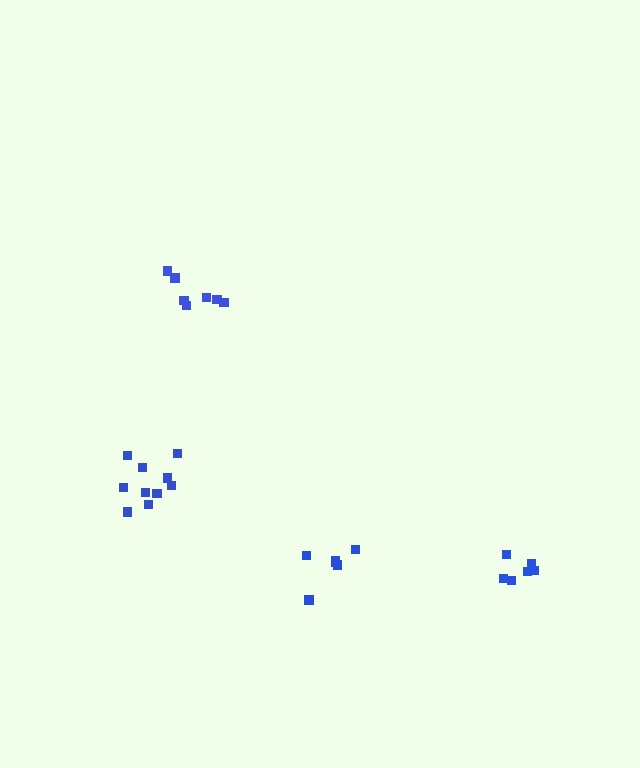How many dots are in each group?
Group 1: 10 dots, Group 2: 6 dots, Group 3: 6 dots, Group 4: 7 dots (29 total).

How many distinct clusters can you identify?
There are 4 distinct clusters.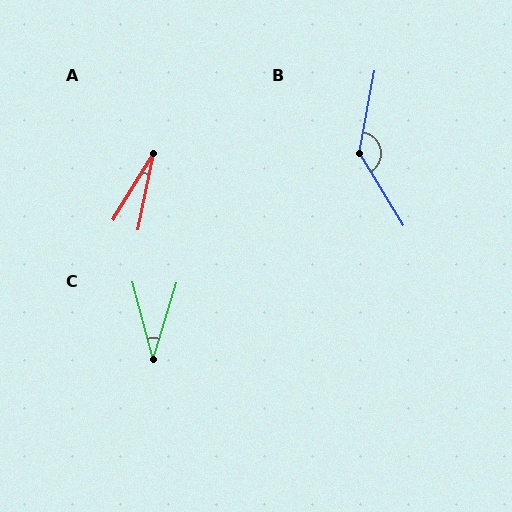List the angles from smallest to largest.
A (20°), C (32°), B (138°).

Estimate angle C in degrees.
Approximately 32 degrees.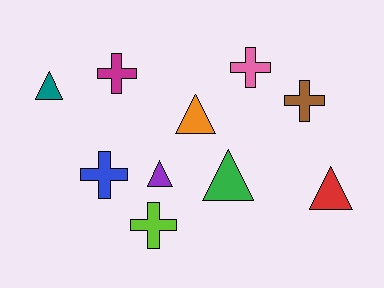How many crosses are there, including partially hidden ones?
There are 5 crosses.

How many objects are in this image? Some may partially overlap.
There are 10 objects.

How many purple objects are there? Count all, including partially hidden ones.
There is 1 purple object.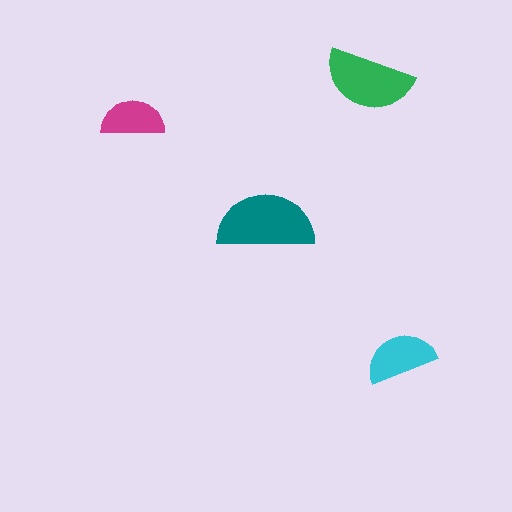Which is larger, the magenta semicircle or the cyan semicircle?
The cyan one.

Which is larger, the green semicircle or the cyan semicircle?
The green one.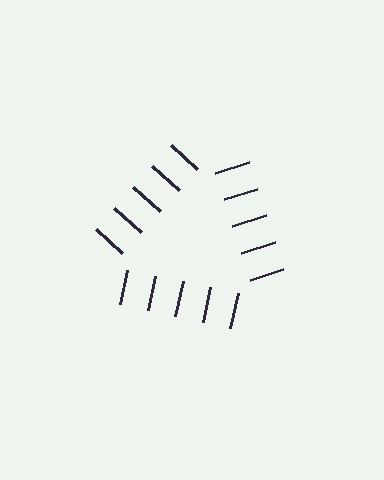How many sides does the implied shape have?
3 sides — the line-ends trace a triangle.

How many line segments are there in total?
15 — 5 along each of the 3 edges.